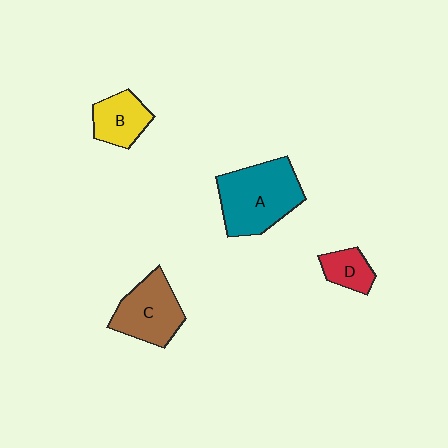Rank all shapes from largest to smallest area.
From largest to smallest: A (teal), C (brown), B (yellow), D (red).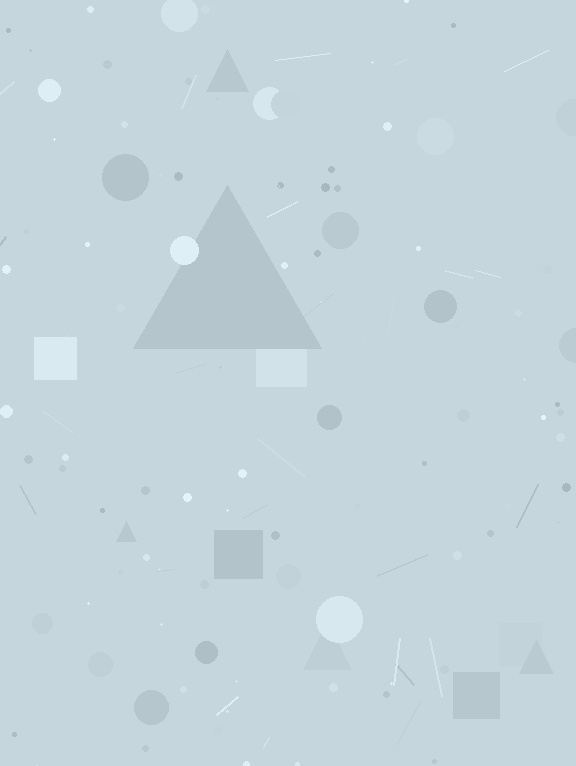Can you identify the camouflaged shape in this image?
The camouflaged shape is a triangle.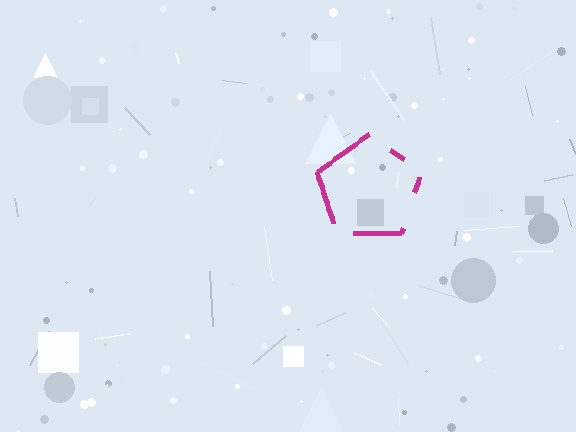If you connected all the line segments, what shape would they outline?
They would outline a pentagon.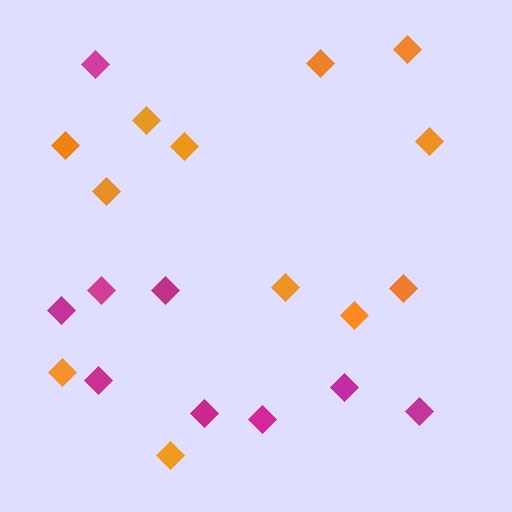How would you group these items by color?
There are 2 groups: one group of orange diamonds (12) and one group of magenta diamonds (9).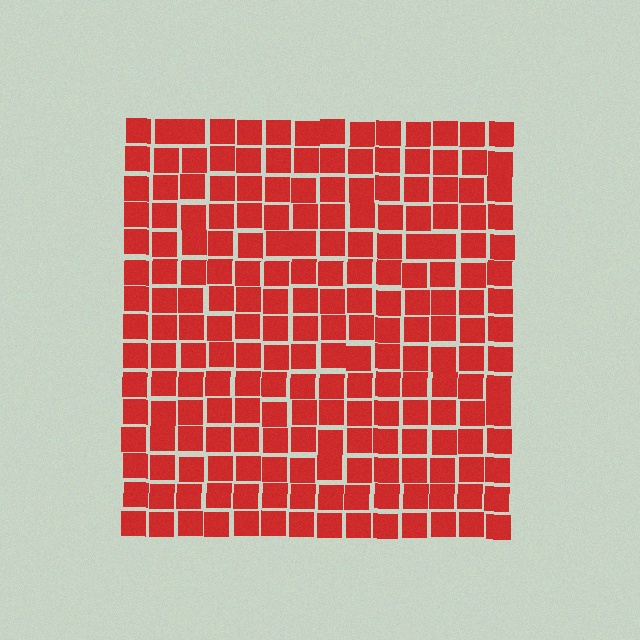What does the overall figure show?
The overall figure shows a square.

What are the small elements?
The small elements are squares.